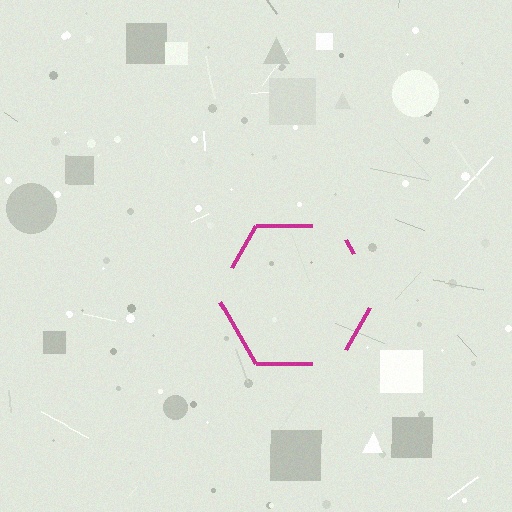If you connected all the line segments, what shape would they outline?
They would outline a hexagon.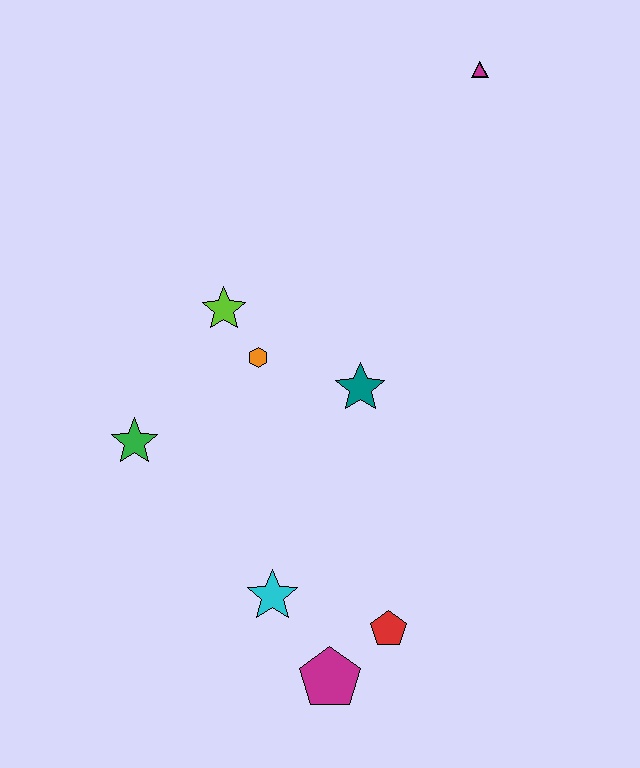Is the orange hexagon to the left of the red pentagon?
Yes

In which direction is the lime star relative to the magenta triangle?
The lime star is to the left of the magenta triangle.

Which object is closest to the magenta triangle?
The teal star is closest to the magenta triangle.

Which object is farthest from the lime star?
The magenta pentagon is farthest from the lime star.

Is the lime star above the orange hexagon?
Yes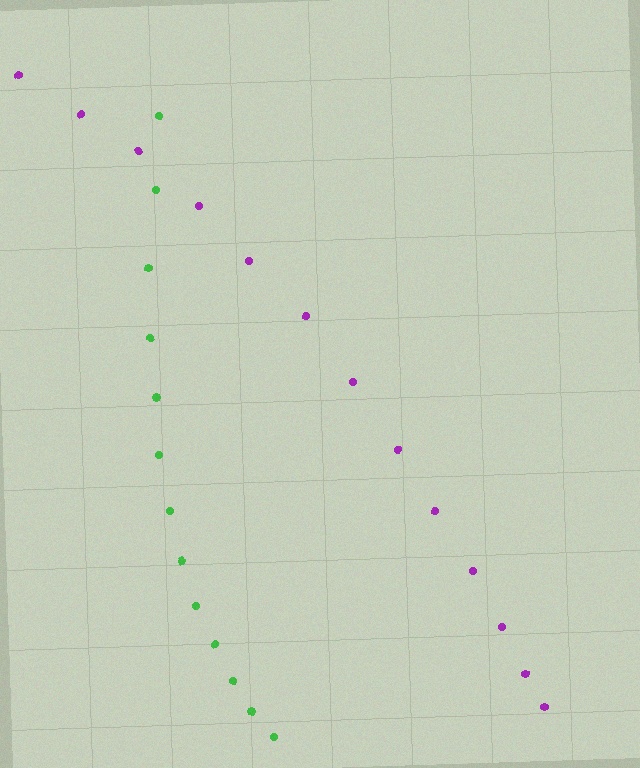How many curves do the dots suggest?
There are 2 distinct paths.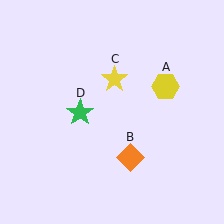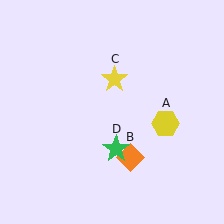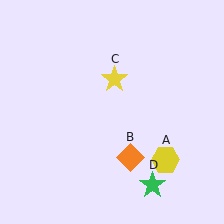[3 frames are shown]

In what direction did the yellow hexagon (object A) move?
The yellow hexagon (object A) moved down.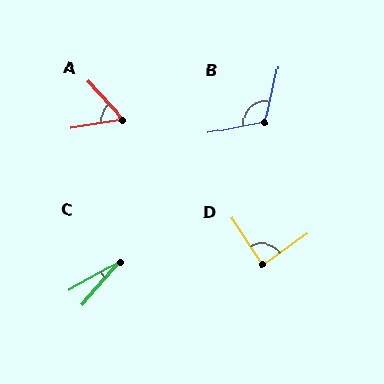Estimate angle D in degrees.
Approximately 88 degrees.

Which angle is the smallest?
C, at approximately 20 degrees.